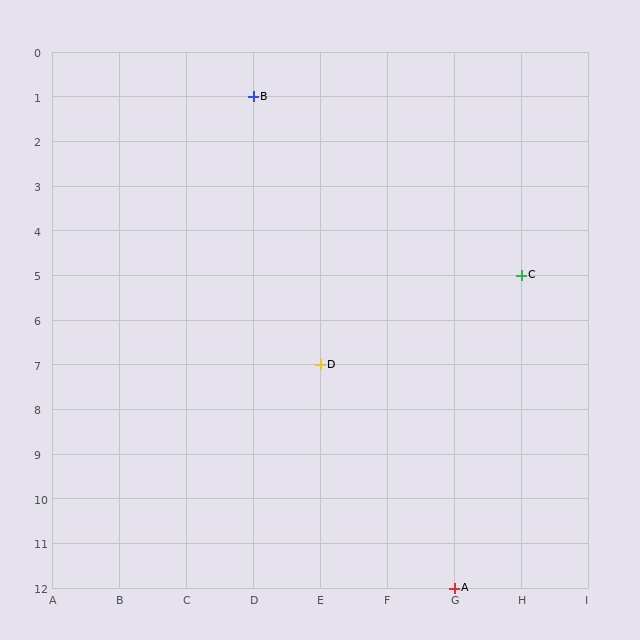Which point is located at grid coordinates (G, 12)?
Point A is at (G, 12).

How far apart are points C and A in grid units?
Points C and A are 1 column and 7 rows apart (about 7.1 grid units diagonally).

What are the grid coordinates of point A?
Point A is at grid coordinates (G, 12).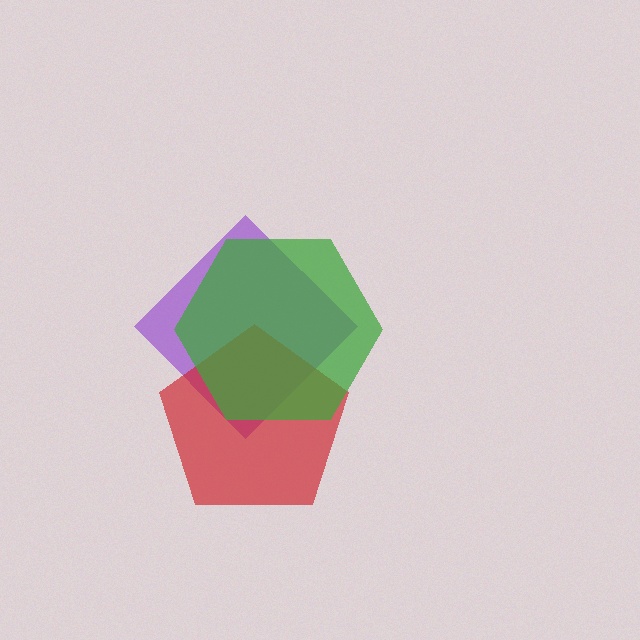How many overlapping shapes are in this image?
There are 3 overlapping shapes in the image.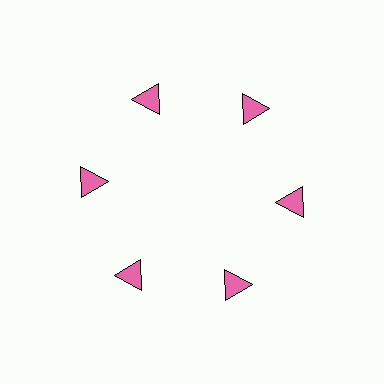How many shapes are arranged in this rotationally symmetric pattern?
There are 6 shapes, arranged in 6 groups of 1.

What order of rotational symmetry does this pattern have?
This pattern has 6-fold rotational symmetry.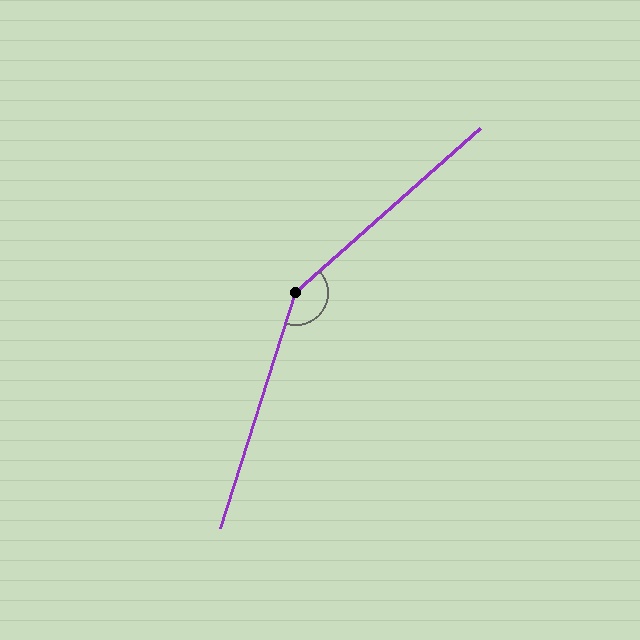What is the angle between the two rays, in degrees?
Approximately 149 degrees.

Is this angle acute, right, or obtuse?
It is obtuse.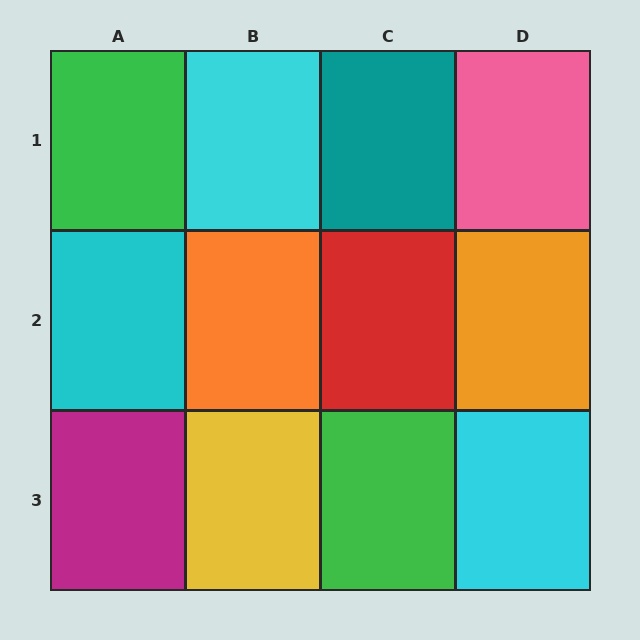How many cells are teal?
1 cell is teal.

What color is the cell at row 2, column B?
Orange.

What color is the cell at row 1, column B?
Cyan.